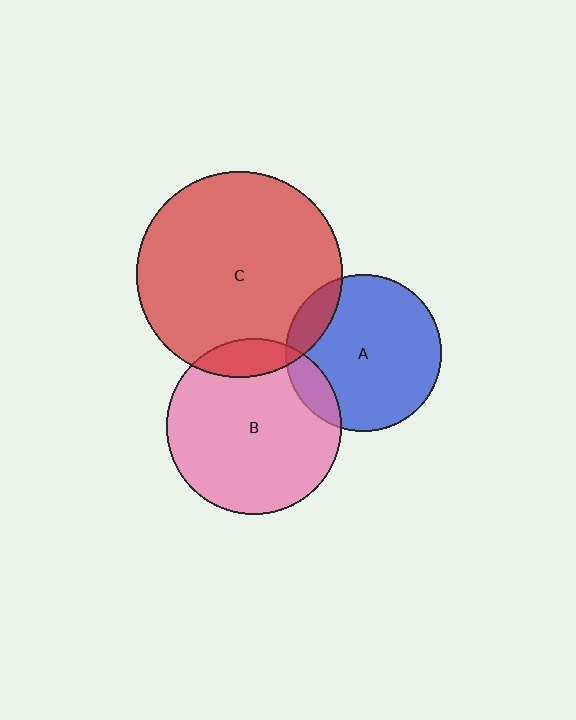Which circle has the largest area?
Circle C (red).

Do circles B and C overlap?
Yes.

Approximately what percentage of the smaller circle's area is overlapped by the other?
Approximately 10%.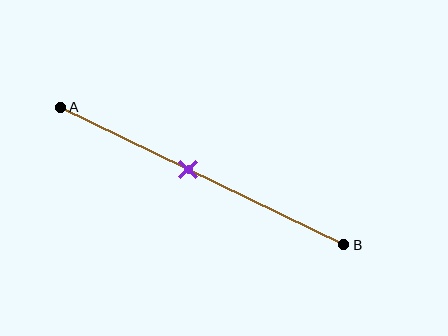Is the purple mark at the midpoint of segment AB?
No, the mark is at about 45% from A, not at the 50% midpoint.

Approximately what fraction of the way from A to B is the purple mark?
The purple mark is approximately 45% of the way from A to B.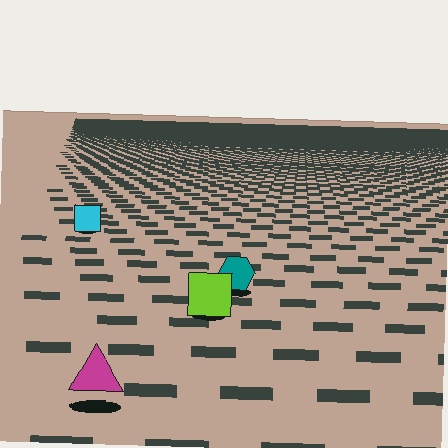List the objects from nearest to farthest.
From nearest to farthest: the magenta triangle, the lime square, the teal hexagon, the cyan square.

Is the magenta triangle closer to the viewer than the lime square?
Yes. The magenta triangle is closer — you can tell from the texture gradient: the ground texture is coarser near it.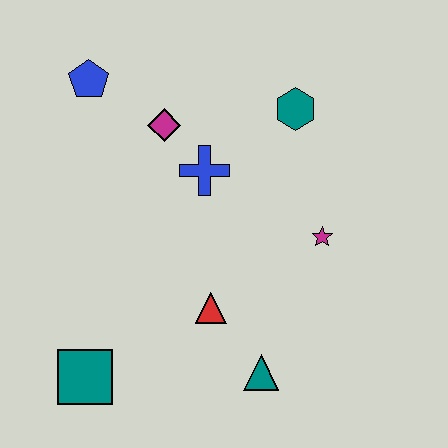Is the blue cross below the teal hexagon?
Yes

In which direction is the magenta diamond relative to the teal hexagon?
The magenta diamond is to the left of the teal hexagon.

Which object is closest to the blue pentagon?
The magenta diamond is closest to the blue pentagon.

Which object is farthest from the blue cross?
The teal square is farthest from the blue cross.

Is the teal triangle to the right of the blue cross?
Yes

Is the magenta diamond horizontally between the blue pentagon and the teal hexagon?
Yes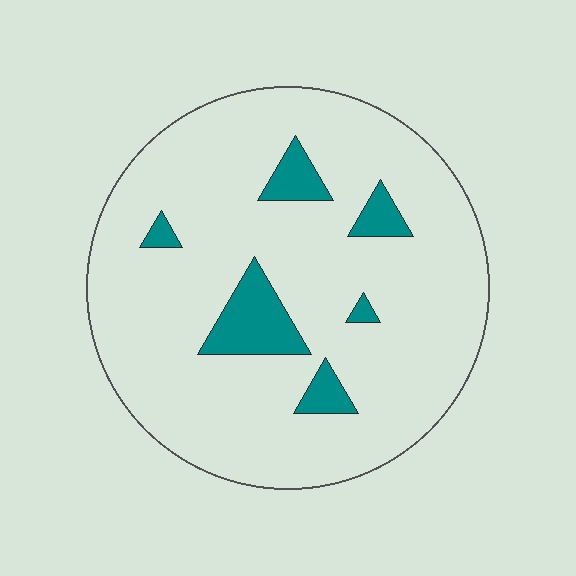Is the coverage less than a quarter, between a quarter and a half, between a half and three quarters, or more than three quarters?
Less than a quarter.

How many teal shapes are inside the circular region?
6.